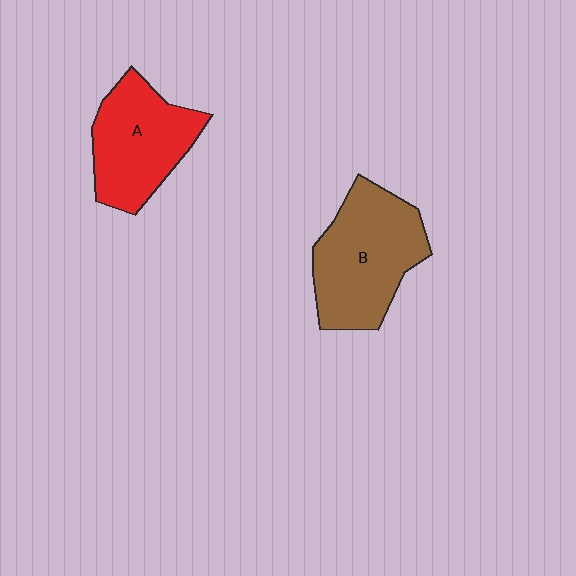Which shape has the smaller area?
Shape A (red).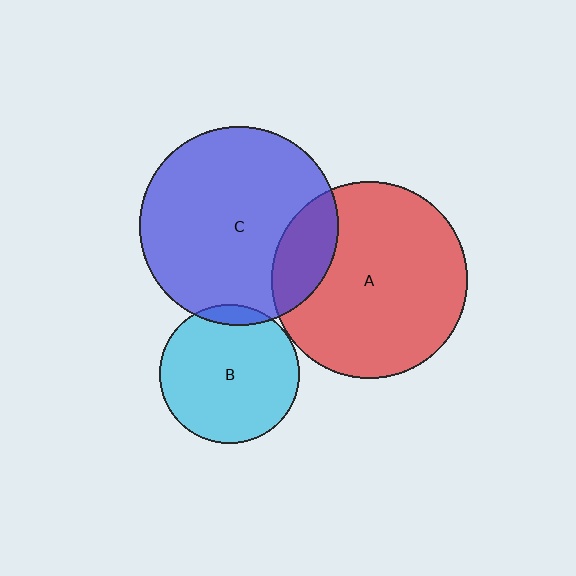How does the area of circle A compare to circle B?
Approximately 2.0 times.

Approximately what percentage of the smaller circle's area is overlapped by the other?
Approximately 20%.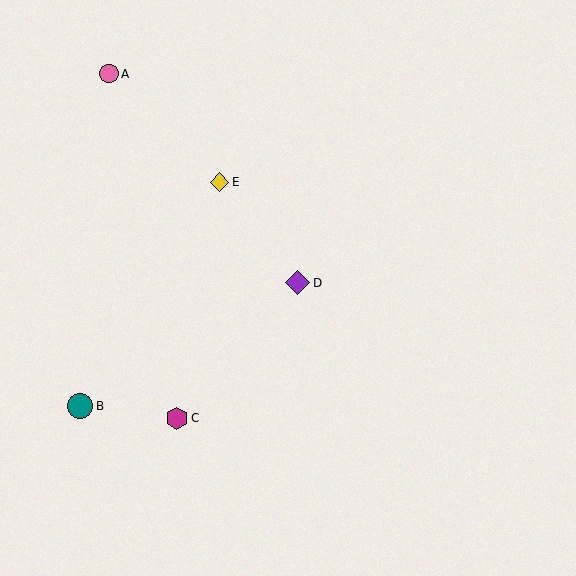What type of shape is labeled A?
Shape A is a pink circle.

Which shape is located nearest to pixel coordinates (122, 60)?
The pink circle (labeled A) at (109, 74) is nearest to that location.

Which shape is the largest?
The teal circle (labeled B) is the largest.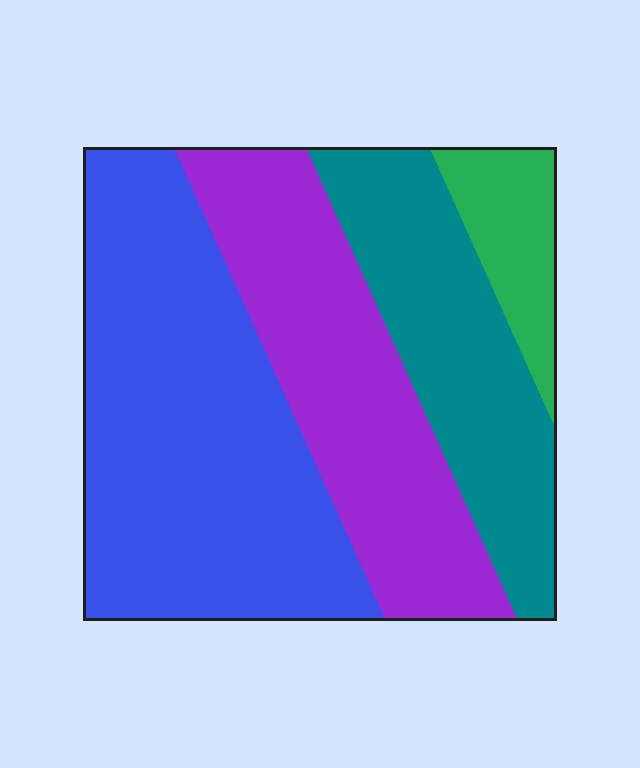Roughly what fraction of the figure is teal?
Teal takes up about one fifth (1/5) of the figure.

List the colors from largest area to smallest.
From largest to smallest: blue, purple, teal, green.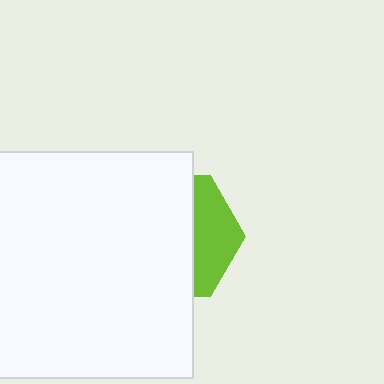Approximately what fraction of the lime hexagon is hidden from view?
Roughly 67% of the lime hexagon is hidden behind the white square.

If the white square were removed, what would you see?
You would see the complete lime hexagon.